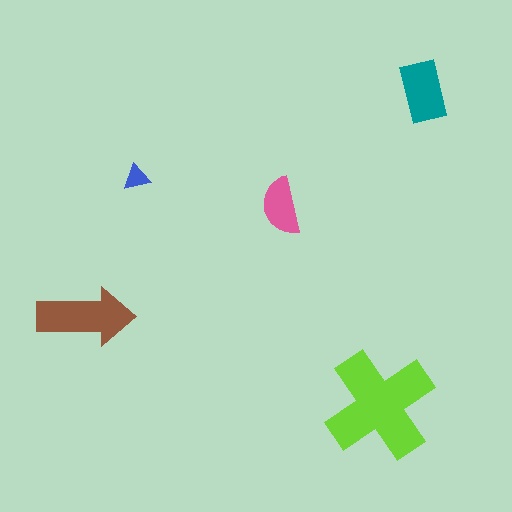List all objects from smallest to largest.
The blue triangle, the pink semicircle, the teal rectangle, the brown arrow, the lime cross.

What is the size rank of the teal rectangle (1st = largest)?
3rd.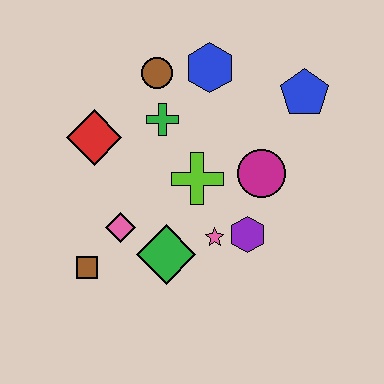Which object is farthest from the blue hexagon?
The brown square is farthest from the blue hexagon.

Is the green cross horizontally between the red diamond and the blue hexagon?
Yes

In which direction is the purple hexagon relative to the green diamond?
The purple hexagon is to the right of the green diamond.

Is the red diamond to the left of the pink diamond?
Yes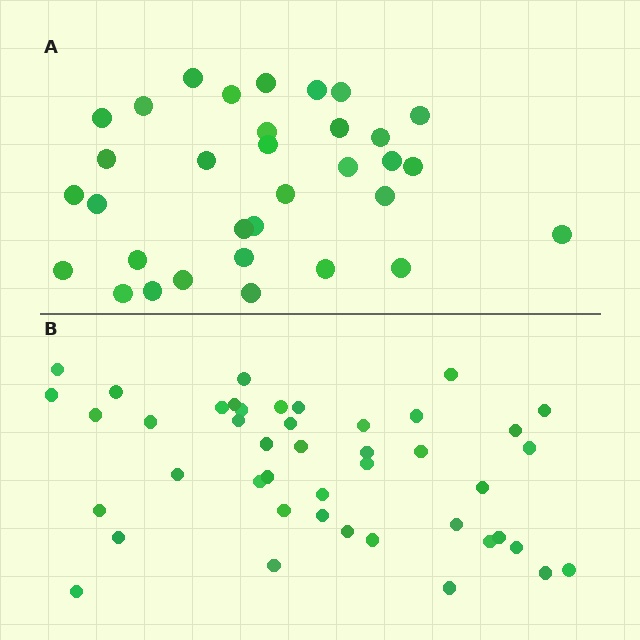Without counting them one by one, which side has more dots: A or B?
Region B (the bottom region) has more dots.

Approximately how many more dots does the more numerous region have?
Region B has roughly 12 or so more dots than region A.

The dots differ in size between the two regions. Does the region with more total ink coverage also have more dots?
No. Region A has more total ink coverage because its dots are larger, but region B actually contains more individual dots. Total area can be misleading — the number of items is what matters here.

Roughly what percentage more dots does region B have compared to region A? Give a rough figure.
About 35% more.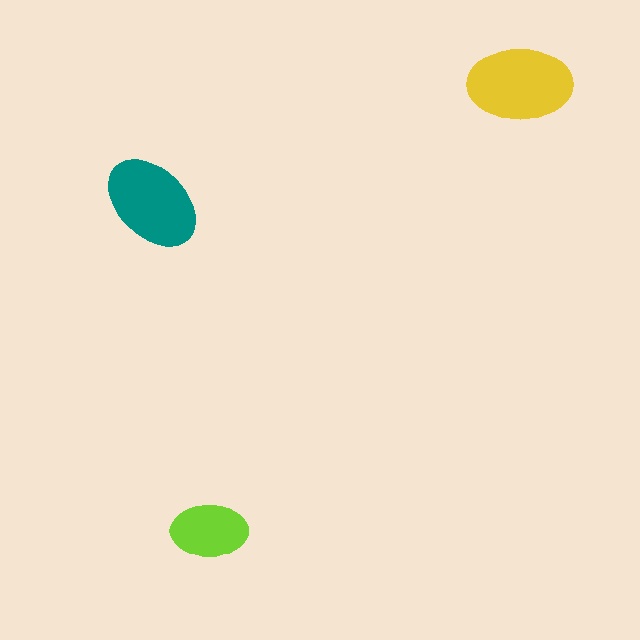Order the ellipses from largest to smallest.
the yellow one, the teal one, the lime one.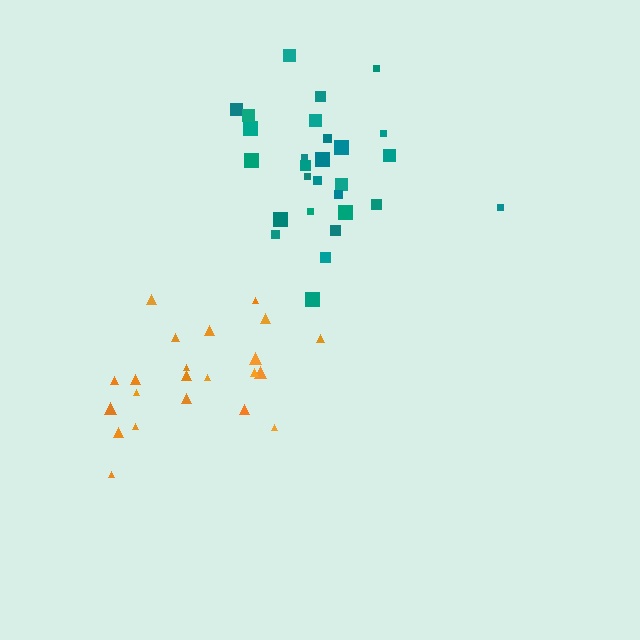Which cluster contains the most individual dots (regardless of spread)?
Teal (28).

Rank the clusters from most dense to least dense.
teal, orange.